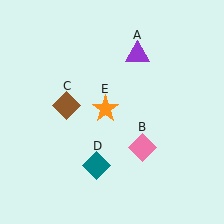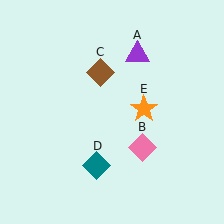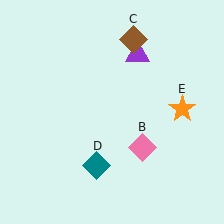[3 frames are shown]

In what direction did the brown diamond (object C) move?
The brown diamond (object C) moved up and to the right.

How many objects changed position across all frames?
2 objects changed position: brown diamond (object C), orange star (object E).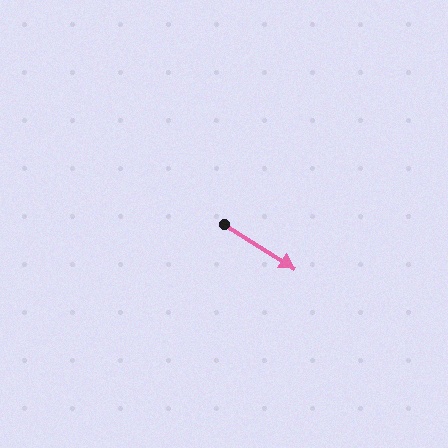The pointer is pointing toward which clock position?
Roughly 4 o'clock.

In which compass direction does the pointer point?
Southeast.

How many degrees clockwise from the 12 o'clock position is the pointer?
Approximately 122 degrees.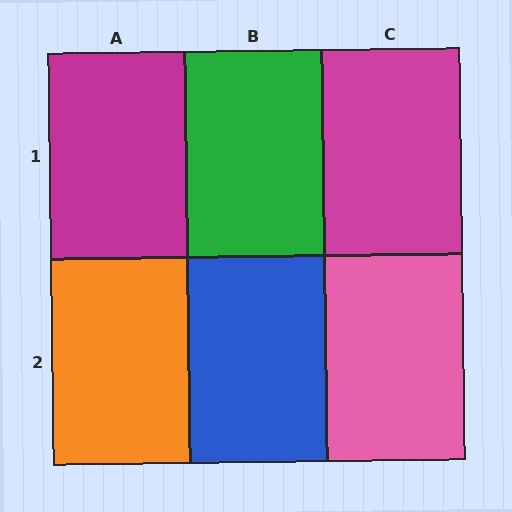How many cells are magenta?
2 cells are magenta.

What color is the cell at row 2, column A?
Orange.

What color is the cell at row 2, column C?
Pink.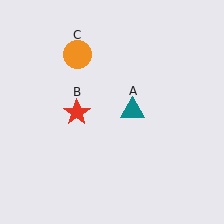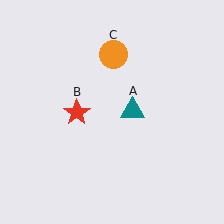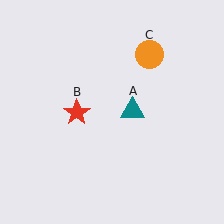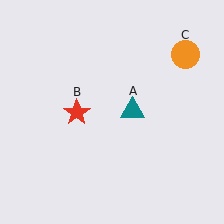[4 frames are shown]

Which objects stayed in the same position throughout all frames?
Teal triangle (object A) and red star (object B) remained stationary.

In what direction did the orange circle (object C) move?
The orange circle (object C) moved right.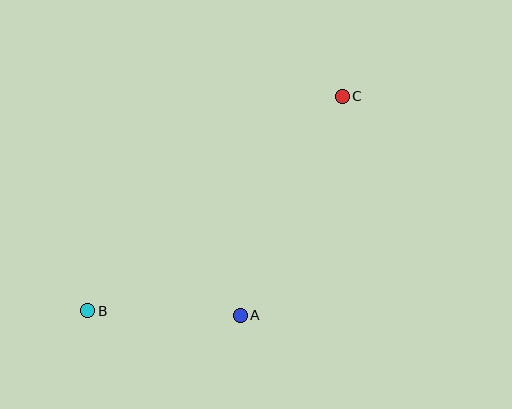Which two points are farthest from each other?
Points B and C are farthest from each other.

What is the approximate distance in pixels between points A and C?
The distance between A and C is approximately 242 pixels.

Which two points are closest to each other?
Points A and B are closest to each other.